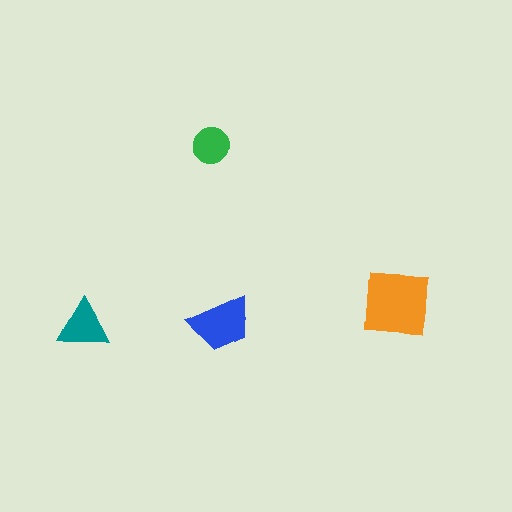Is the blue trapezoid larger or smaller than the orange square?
Smaller.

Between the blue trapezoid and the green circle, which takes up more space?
The blue trapezoid.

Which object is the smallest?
The green circle.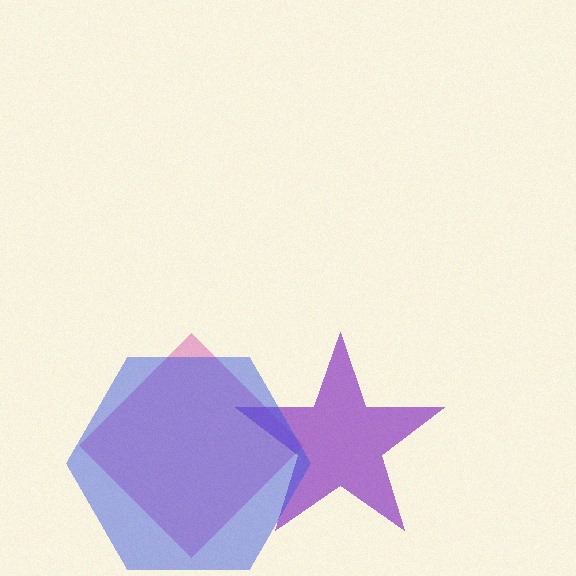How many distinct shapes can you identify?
There are 3 distinct shapes: a pink diamond, a purple star, a blue hexagon.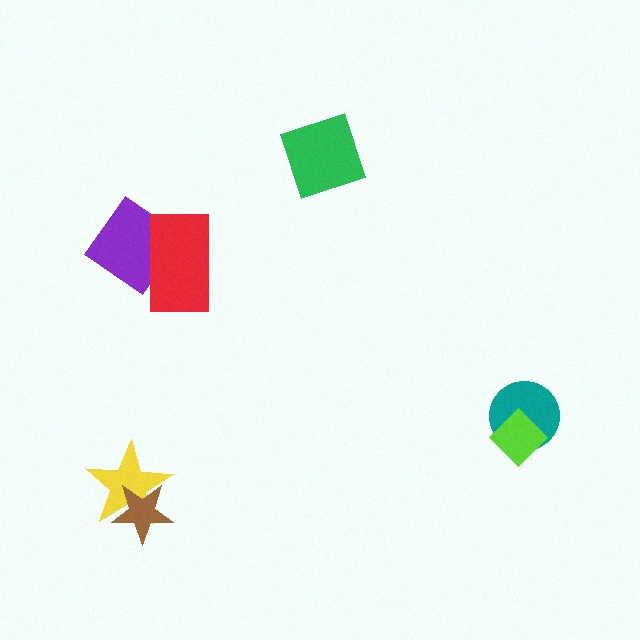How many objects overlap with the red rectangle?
1 object overlaps with the red rectangle.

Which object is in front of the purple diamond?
The red rectangle is in front of the purple diamond.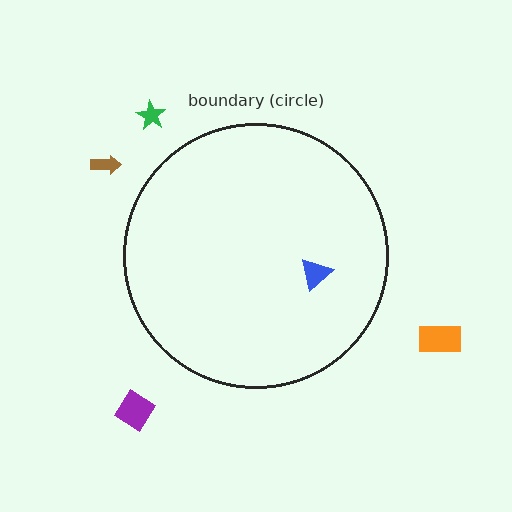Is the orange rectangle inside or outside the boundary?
Outside.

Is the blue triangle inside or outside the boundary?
Inside.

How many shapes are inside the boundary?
1 inside, 4 outside.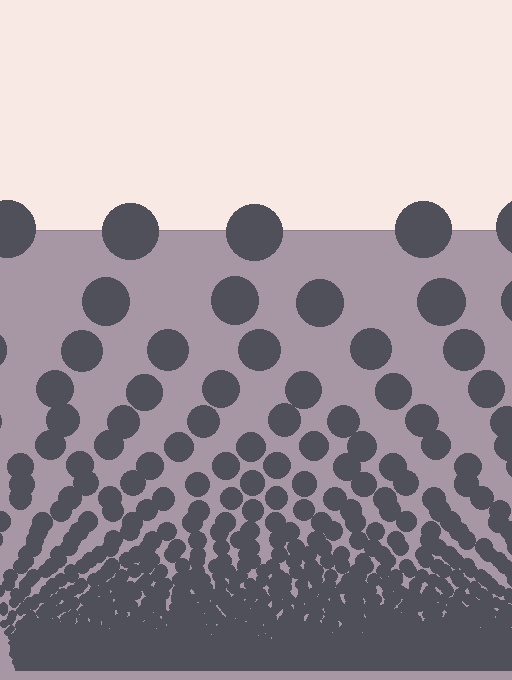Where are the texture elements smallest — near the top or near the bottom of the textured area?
Near the bottom.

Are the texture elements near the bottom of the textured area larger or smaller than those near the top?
Smaller. The gradient is inverted — elements near the bottom are smaller and denser.